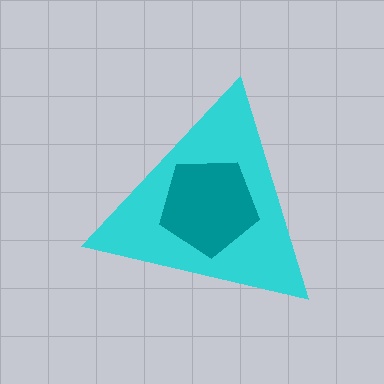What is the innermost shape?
The teal pentagon.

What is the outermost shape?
The cyan triangle.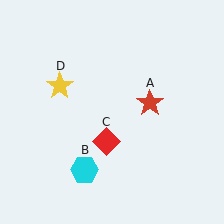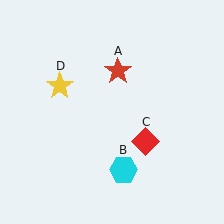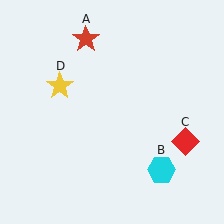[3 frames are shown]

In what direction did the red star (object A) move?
The red star (object A) moved up and to the left.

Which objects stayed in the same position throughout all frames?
Yellow star (object D) remained stationary.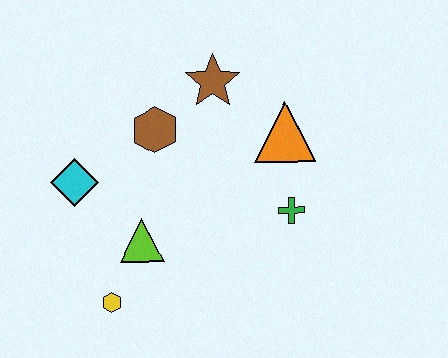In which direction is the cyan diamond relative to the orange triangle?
The cyan diamond is to the left of the orange triangle.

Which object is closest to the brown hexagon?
The brown star is closest to the brown hexagon.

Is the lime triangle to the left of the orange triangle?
Yes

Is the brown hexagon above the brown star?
No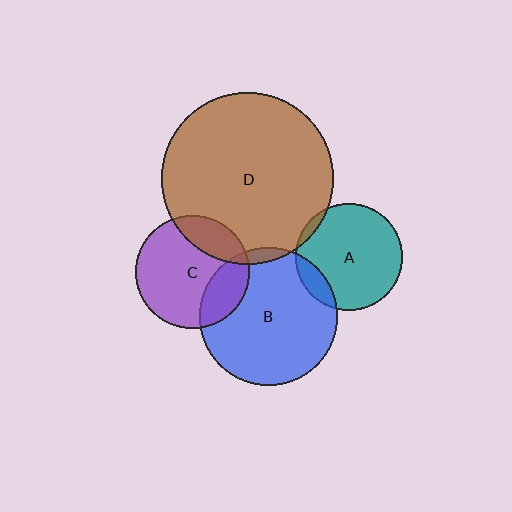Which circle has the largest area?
Circle D (brown).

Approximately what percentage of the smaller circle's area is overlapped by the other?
Approximately 10%.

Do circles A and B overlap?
Yes.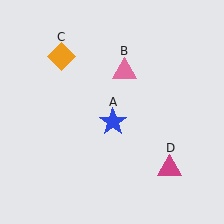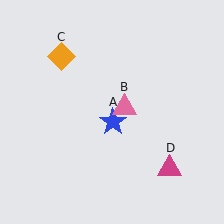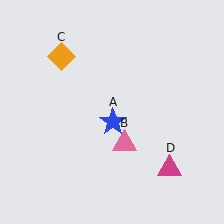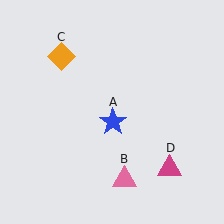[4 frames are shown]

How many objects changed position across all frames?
1 object changed position: pink triangle (object B).